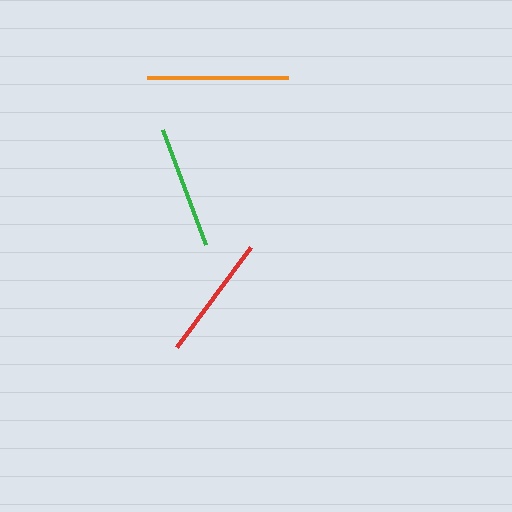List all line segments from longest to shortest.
From longest to shortest: orange, red, green.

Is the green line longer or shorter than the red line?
The red line is longer than the green line.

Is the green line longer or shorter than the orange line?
The orange line is longer than the green line.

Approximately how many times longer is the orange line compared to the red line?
The orange line is approximately 1.1 times the length of the red line.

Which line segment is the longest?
The orange line is the longest at approximately 141 pixels.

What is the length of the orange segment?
The orange segment is approximately 141 pixels long.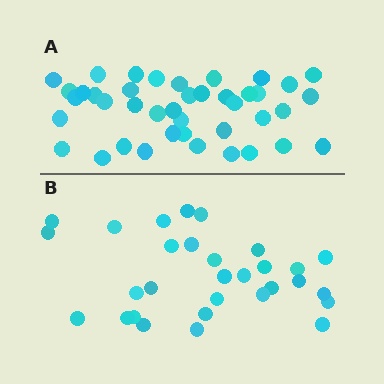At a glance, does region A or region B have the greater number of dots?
Region A (the top region) has more dots.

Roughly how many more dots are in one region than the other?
Region A has roughly 12 or so more dots than region B.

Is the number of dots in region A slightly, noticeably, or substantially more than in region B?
Region A has noticeably more, but not dramatically so. The ratio is roughly 1.4 to 1.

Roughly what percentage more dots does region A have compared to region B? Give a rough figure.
About 35% more.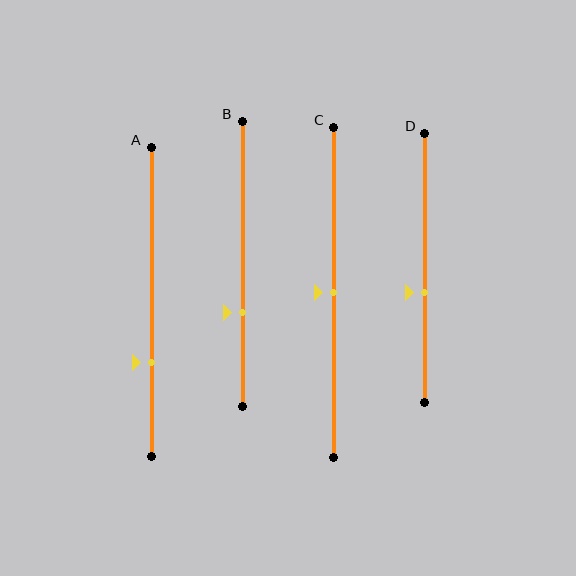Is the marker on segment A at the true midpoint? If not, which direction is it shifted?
No, the marker on segment A is shifted downward by about 20% of the segment length.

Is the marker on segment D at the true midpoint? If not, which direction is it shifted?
No, the marker on segment D is shifted downward by about 9% of the segment length.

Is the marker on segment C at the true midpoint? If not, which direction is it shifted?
Yes, the marker on segment C is at the true midpoint.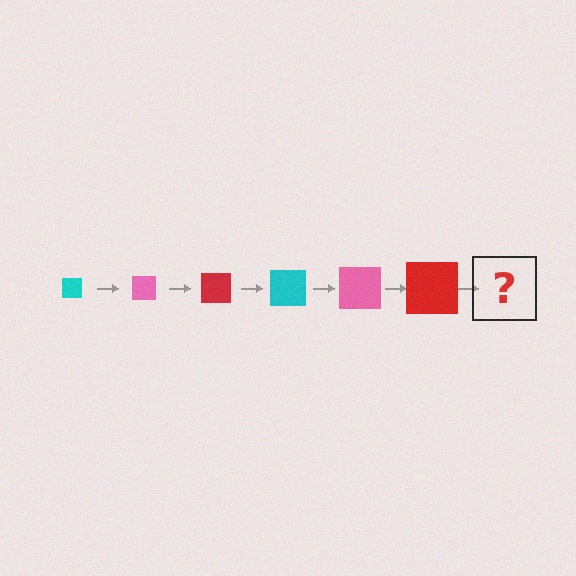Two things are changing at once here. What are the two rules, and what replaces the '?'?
The two rules are that the square grows larger each step and the color cycles through cyan, pink, and red. The '?' should be a cyan square, larger than the previous one.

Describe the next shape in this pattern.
It should be a cyan square, larger than the previous one.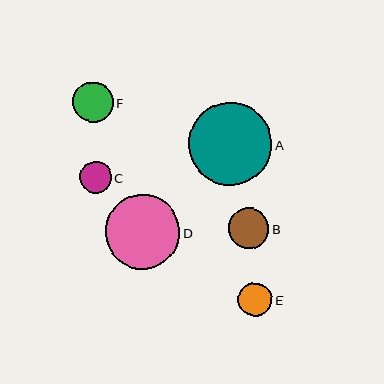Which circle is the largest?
Circle A is the largest with a size of approximately 83 pixels.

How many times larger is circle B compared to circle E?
Circle B is approximately 1.2 times the size of circle E.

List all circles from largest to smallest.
From largest to smallest: A, D, F, B, E, C.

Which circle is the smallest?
Circle C is the smallest with a size of approximately 32 pixels.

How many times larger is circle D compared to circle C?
Circle D is approximately 2.3 times the size of circle C.